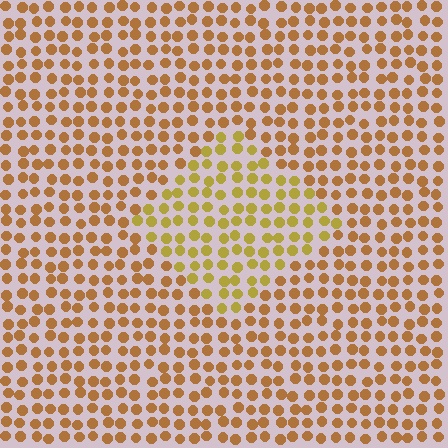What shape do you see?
I see a diamond.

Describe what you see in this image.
The image is filled with small brown elements in a uniform arrangement. A diamond-shaped region is visible where the elements are tinted to a slightly different hue, forming a subtle color boundary.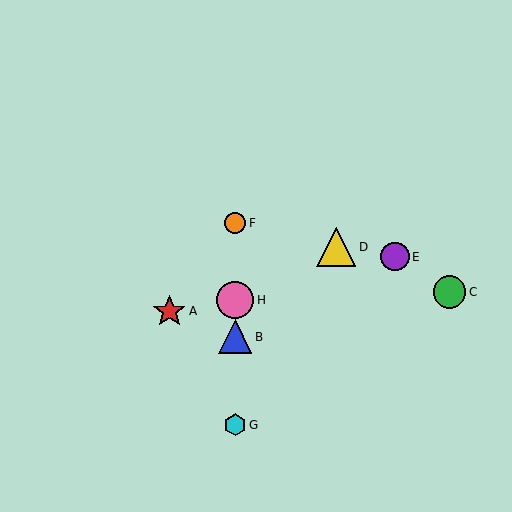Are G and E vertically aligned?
No, G is at x≈235 and E is at x≈395.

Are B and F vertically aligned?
Yes, both are at x≈235.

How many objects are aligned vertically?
4 objects (B, F, G, H) are aligned vertically.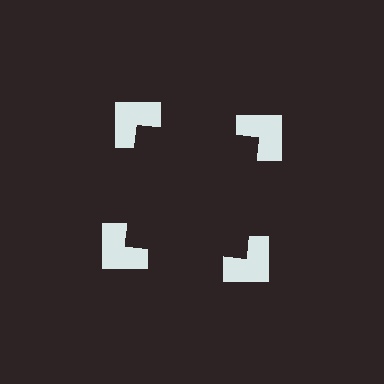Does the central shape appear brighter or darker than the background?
It typically appears slightly darker than the background, even though no actual brightness change is drawn.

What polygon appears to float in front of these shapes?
An illusory square — its edges are inferred from the aligned wedge cuts in the notched squares, not physically drawn.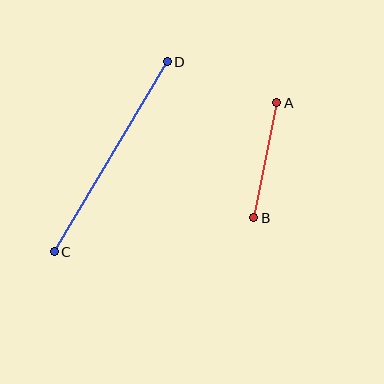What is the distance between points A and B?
The distance is approximately 117 pixels.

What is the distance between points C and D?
The distance is approximately 221 pixels.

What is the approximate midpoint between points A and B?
The midpoint is at approximately (265, 160) pixels.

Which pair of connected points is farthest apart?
Points C and D are farthest apart.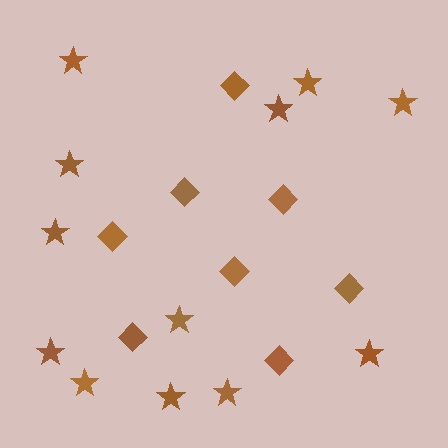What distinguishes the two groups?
There are 2 groups: one group of diamonds (8) and one group of stars (12).